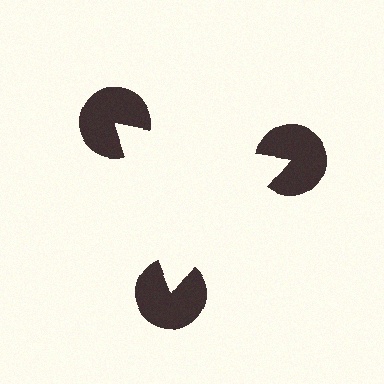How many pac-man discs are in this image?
There are 3 — one at each vertex of the illusory triangle.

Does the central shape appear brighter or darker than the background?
It typically appears slightly brighter than the background, even though no actual brightness change is drawn.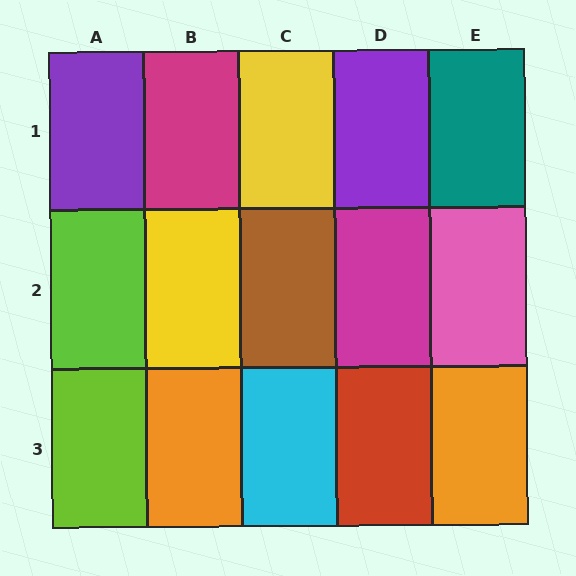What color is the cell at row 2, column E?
Pink.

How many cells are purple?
2 cells are purple.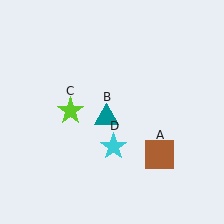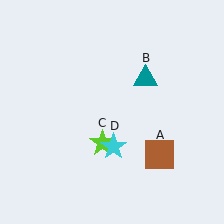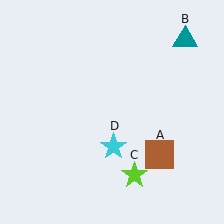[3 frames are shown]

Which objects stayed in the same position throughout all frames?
Brown square (object A) and cyan star (object D) remained stationary.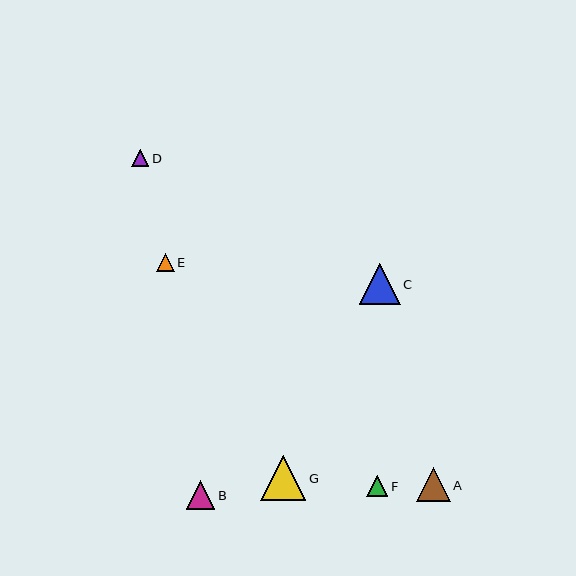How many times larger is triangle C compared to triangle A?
Triangle C is approximately 1.2 times the size of triangle A.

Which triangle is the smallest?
Triangle D is the smallest with a size of approximately 17 pixels.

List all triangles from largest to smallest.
From largest to smallest: G, C, A, B, F, E, D.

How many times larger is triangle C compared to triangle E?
Triangle C is approximately 2.2 times the size of triangle E.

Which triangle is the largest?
Triangle G is the largest with a size of approximately 45 pixels.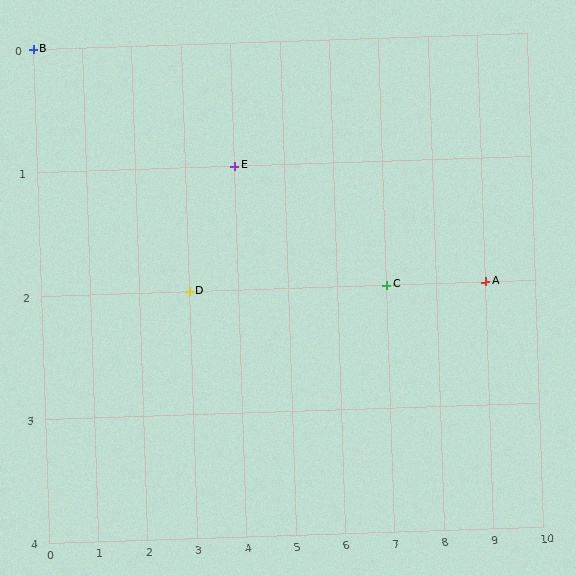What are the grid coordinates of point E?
Point E is at grid coordinates (4, 1).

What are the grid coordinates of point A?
Point A is at grid coordinates (9, 2).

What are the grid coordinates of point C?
Point C is at grid coordinates (7, 2).